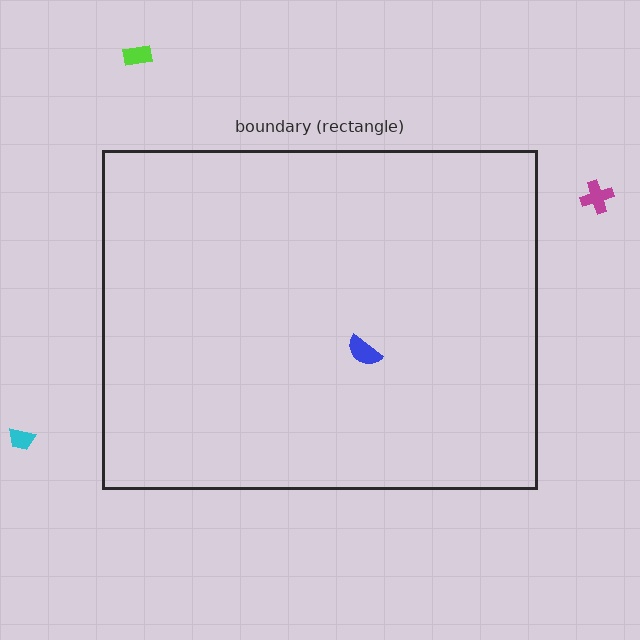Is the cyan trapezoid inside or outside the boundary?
Outside.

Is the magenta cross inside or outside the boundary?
Outside.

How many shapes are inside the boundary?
1 inside, 3 outside.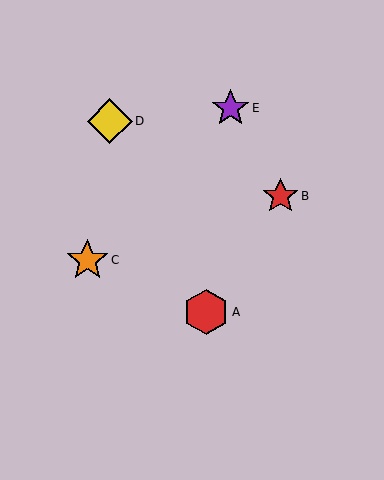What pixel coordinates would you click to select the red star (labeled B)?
Click at (281, 196) to select the red star B.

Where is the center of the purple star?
The center of the purple star is at (230, 108).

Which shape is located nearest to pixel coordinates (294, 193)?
The red star (labeled B) at (281, 196) is nearest to that location.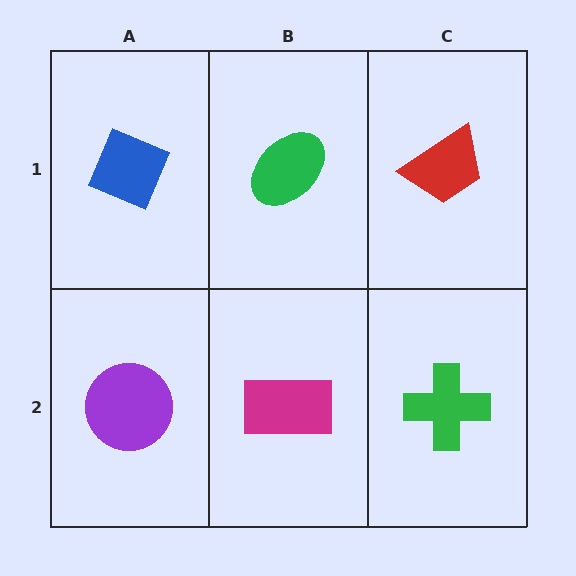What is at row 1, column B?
A green ellipse.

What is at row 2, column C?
A green cross.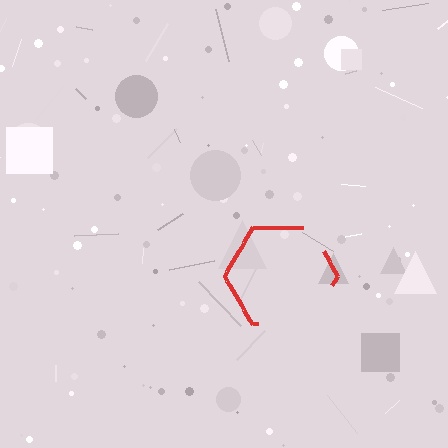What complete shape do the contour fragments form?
The contour fragments form a hexagon.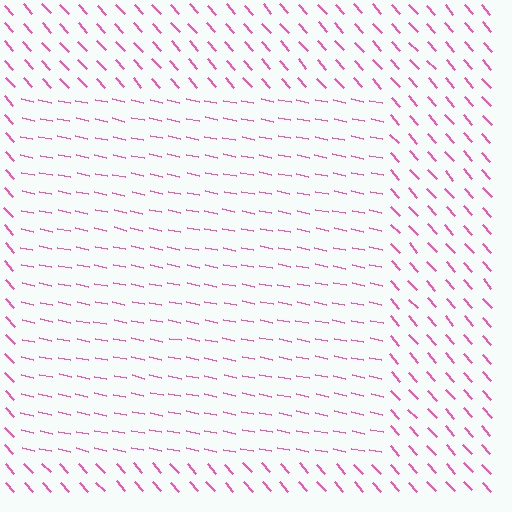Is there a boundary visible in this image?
Yes, there is a texture boundary formed by a change in line orientation.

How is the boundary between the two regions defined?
The boundary is defined purely by a change in line orientation (approximately 36 degrees difference). All lines are the same color and thickness.